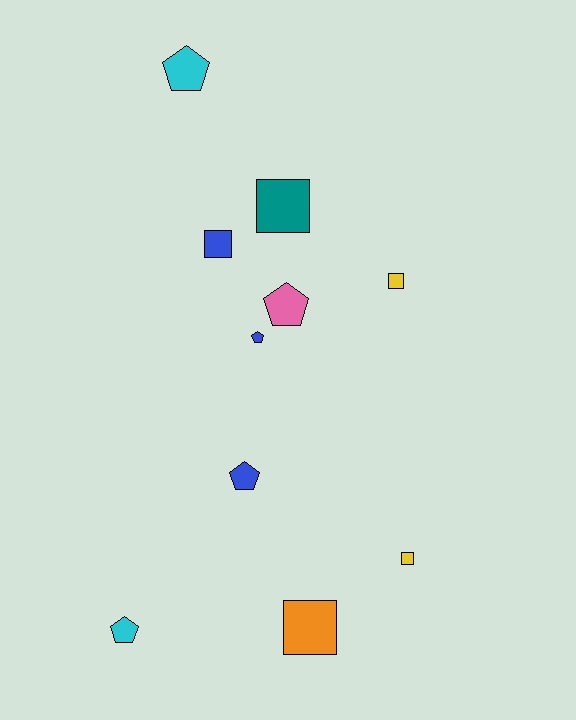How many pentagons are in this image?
There are 5 pentagons.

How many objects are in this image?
There are 10 objects.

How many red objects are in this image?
There are no red objects.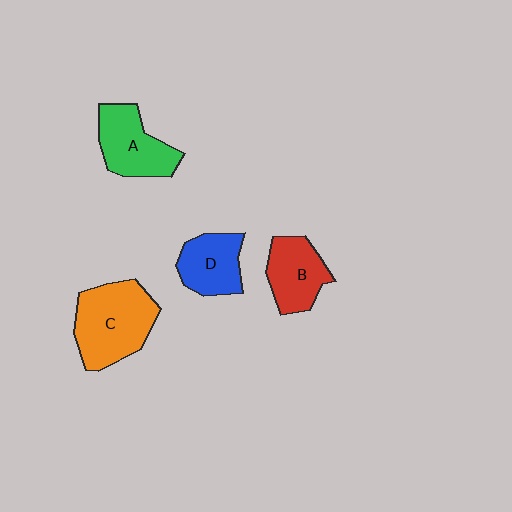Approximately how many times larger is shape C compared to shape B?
Approximately 1.5 times.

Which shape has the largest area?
Shape C (orange).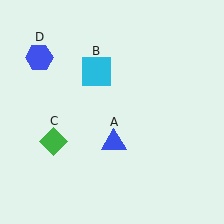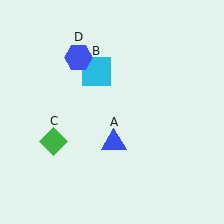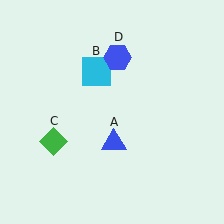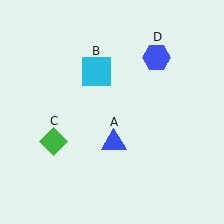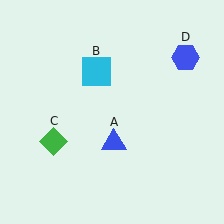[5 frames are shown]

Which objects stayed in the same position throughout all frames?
Blue triangle (object A) and cyan square (object B) and green diamond (object C) remained stationary.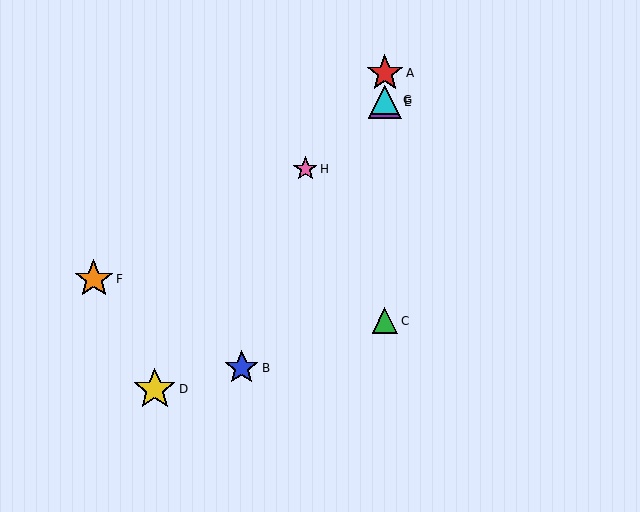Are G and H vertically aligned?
No, G is at x≈385 and H is at x≈305.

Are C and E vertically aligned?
Yes, both are at x≈385.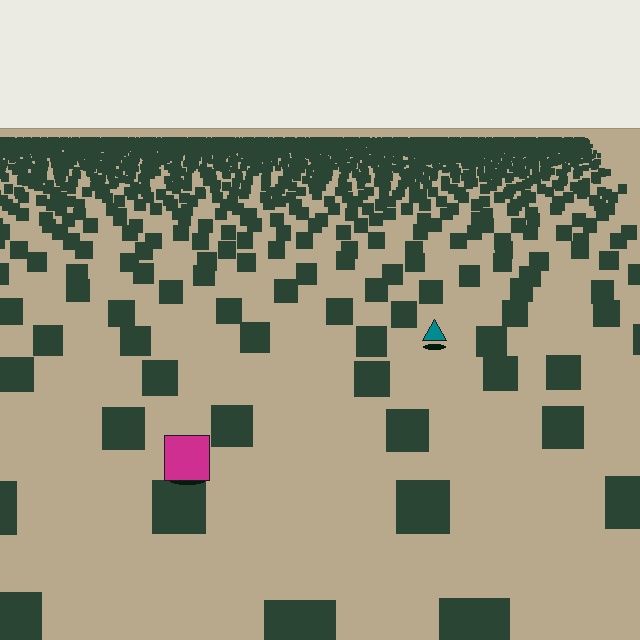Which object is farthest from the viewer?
The teal triangle is farthest from the viewer. It appears smaller and the ground texture around it is denser.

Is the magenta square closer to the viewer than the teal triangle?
Yes. The magenta square is closer — you can tell from the texture gradient: the ground texture is coarser near it.